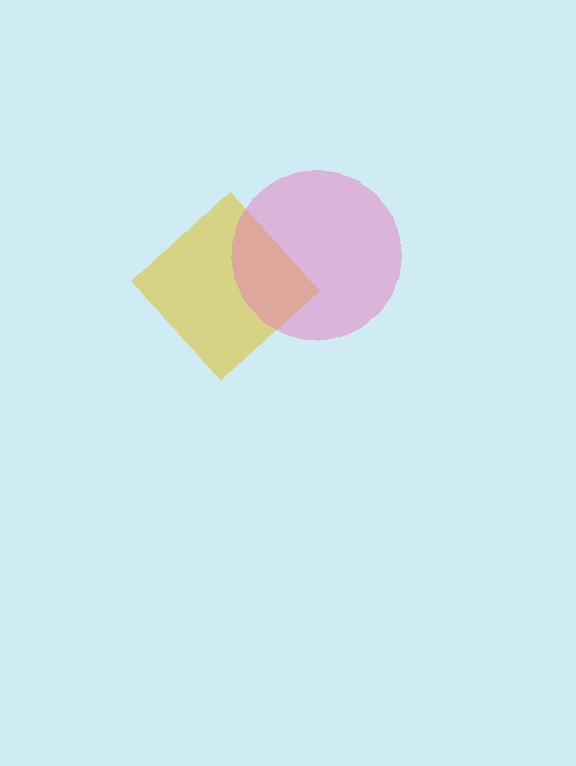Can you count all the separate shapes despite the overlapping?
Yes, there are 2 separate shapes.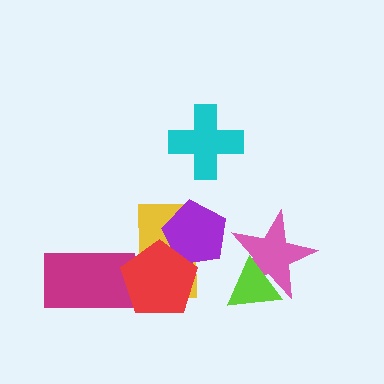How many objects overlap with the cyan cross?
0 objects overlap with the cyan cross.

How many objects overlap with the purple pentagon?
2 objects overlap with the purple pentagon.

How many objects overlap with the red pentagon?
3 objects overlap with the red pentagon.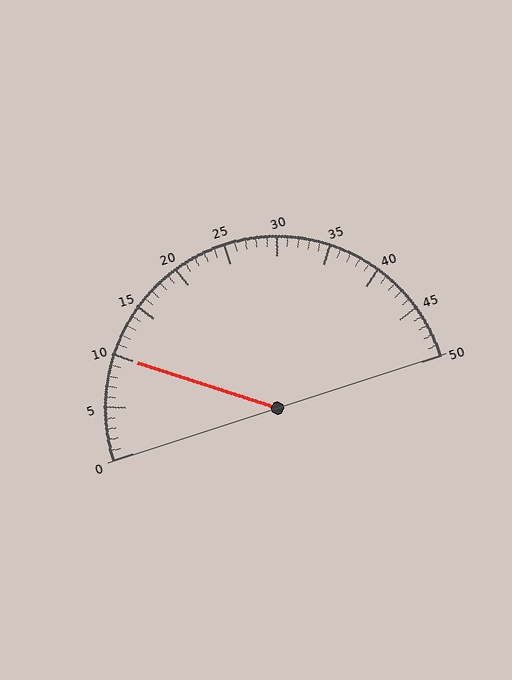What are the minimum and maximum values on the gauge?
The gauge ranges from 0 to 50.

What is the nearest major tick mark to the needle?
The nearest major tick mark is 10.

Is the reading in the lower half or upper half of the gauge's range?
The reading is in the lower half of the range (0 to 50).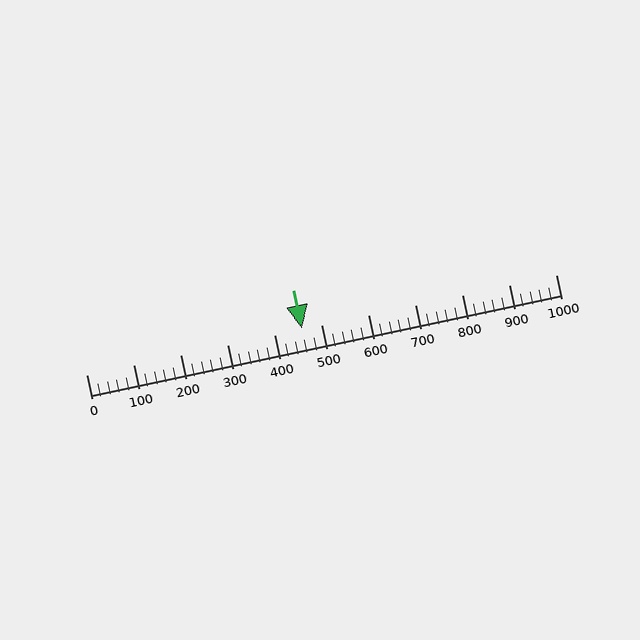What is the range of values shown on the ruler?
The ruler shows values from 0 to 1000.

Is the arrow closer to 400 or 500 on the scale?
The arrow is closer to 500.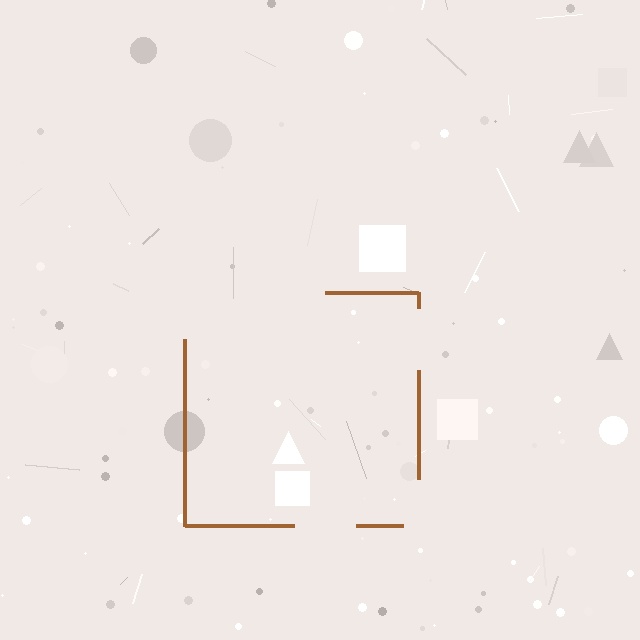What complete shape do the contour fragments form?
The contour fragments form a square.